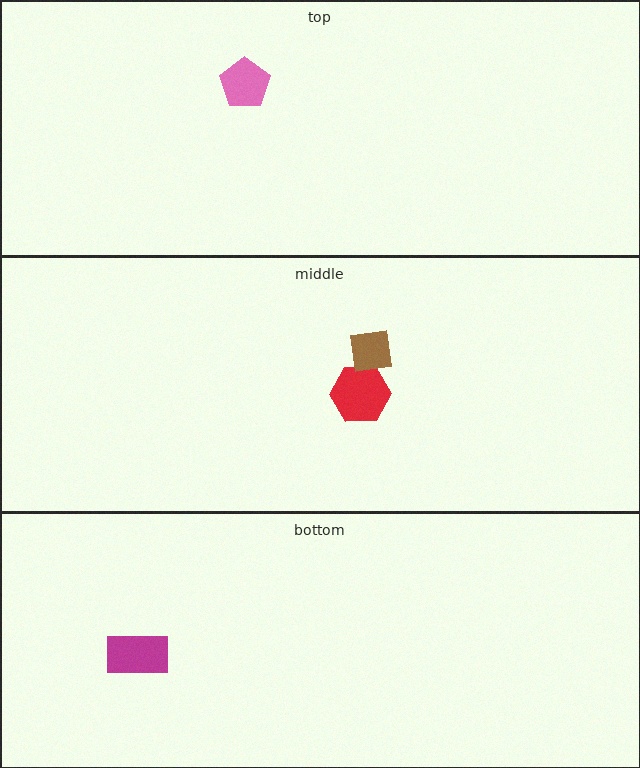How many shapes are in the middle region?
2.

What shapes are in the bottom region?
The magenta rectangle.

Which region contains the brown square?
The middle region.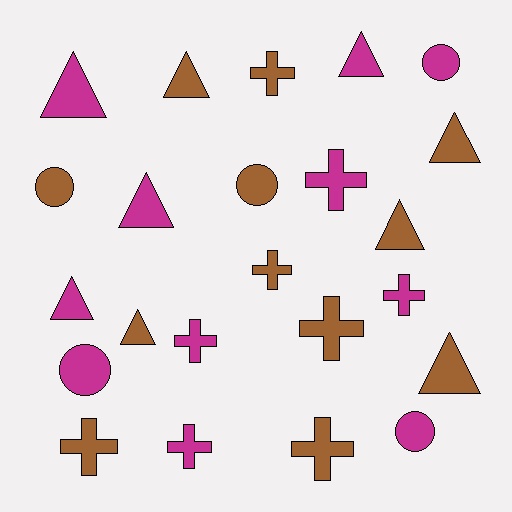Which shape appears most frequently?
Cross, with 9 objects.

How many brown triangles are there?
There are 5 brown triangles.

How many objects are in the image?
There are 23 objects.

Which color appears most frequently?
Brown, with 12 objects.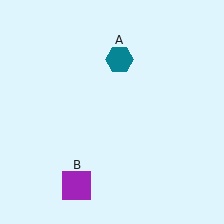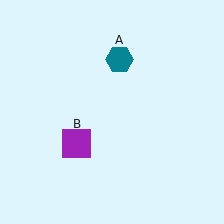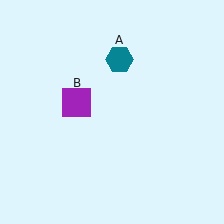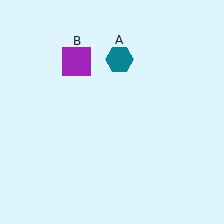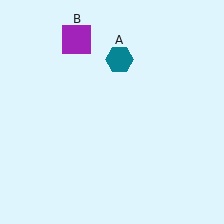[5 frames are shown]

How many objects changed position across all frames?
1 object changed position: purple square (object B).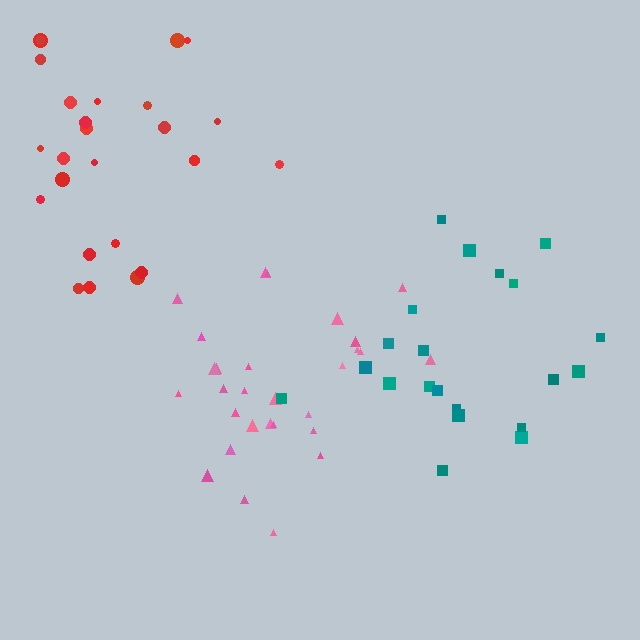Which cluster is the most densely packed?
Pink.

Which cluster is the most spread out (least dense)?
Teal.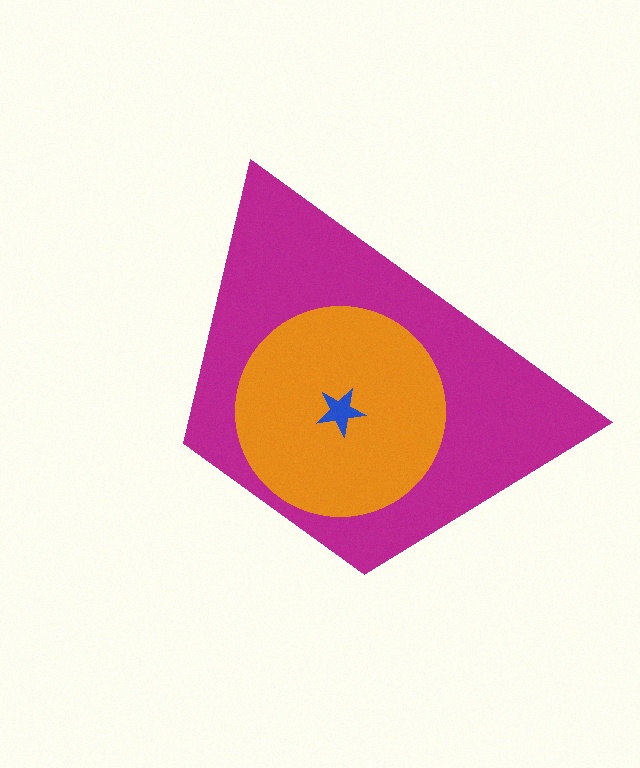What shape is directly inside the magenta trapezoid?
The orange circle.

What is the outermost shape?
The magenta trapezoid.